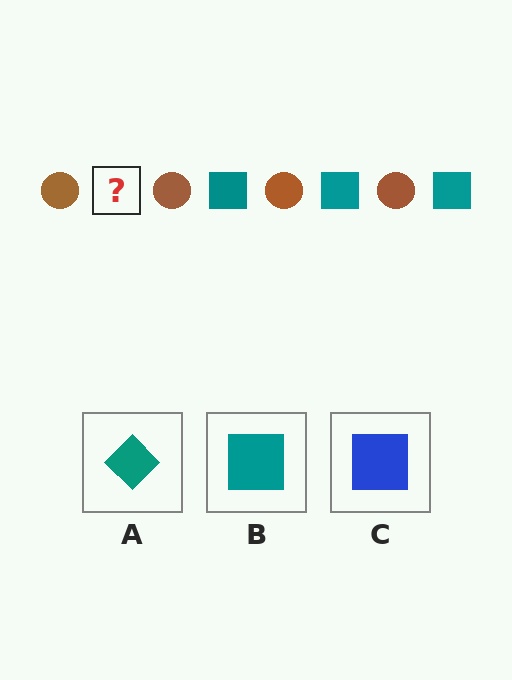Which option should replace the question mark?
Option B.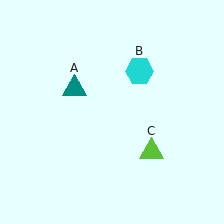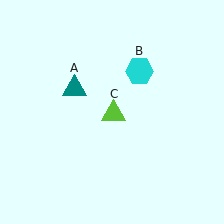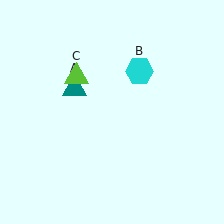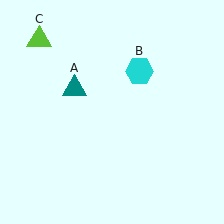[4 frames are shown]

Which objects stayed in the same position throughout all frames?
Teal triangle (object A) and cyan hexagon (object B) remained stationary.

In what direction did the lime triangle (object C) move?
The lime triangle (object C) moved up and to the left.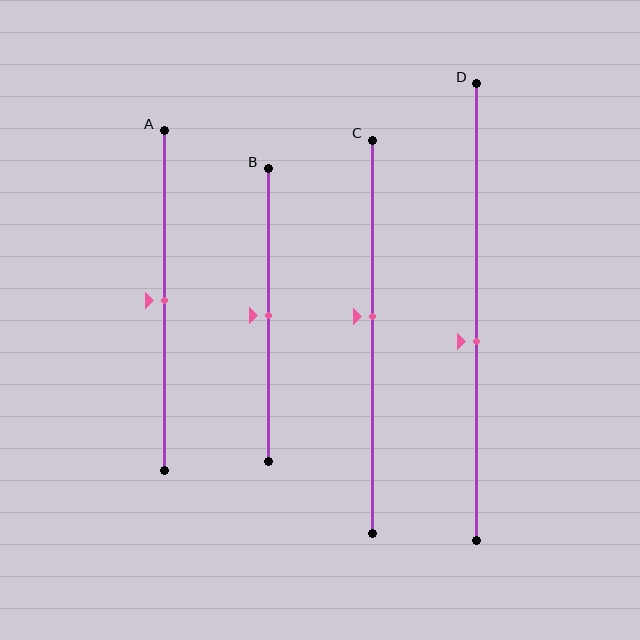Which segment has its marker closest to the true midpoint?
Segment A has its marker closest to the true midpoint.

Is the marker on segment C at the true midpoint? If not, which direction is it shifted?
No, the marker on segment C is shifted upward by about 5% of the segment length.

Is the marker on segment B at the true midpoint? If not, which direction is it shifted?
Yes, the marker on segment B is at the true midpoint.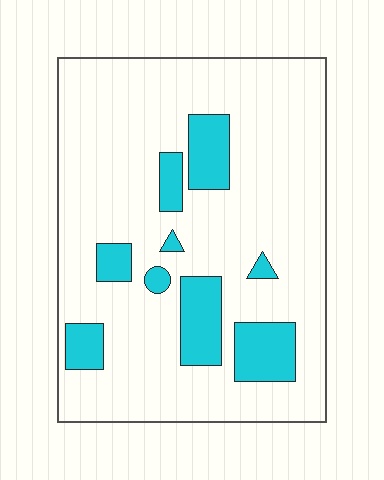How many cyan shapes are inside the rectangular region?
9.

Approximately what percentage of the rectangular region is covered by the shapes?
Approximately 15%.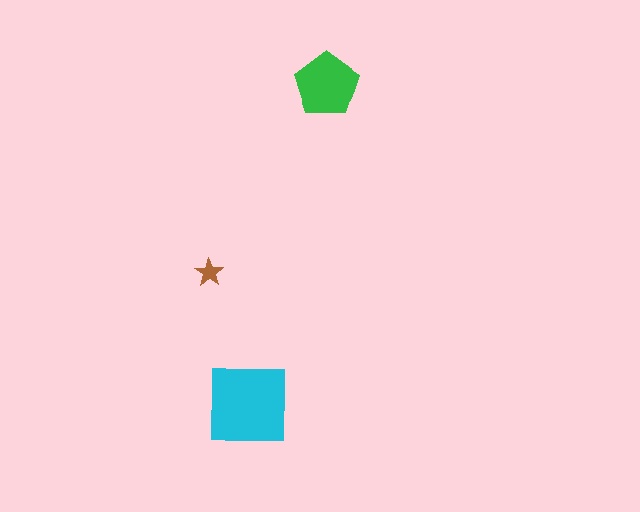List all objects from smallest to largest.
The brown star, the green pentagon, the cyan square.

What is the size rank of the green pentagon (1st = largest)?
2nd.